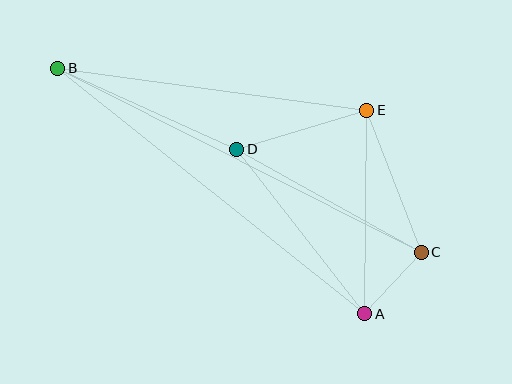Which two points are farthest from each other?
Points B and C are farthest from each other.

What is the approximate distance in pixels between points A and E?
The distance between A and E is approximately 204 pixels.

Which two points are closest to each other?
Points A and C are closest to each other.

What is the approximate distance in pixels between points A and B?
The distance between A and B is approximately 393 pixels.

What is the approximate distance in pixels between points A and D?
The distance between A and D is approximately 208 pixels.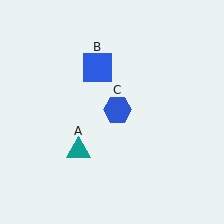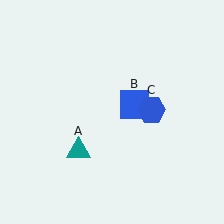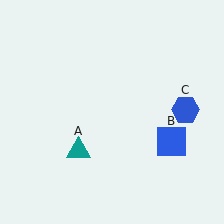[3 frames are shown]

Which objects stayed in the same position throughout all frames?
Teal triangle (object A) remained stationary.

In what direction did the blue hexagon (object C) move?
The blue hexagon (object C) moved right.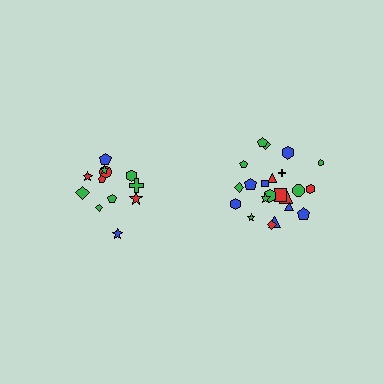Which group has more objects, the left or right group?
The right group.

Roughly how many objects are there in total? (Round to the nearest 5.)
Roughly 35 objects in total.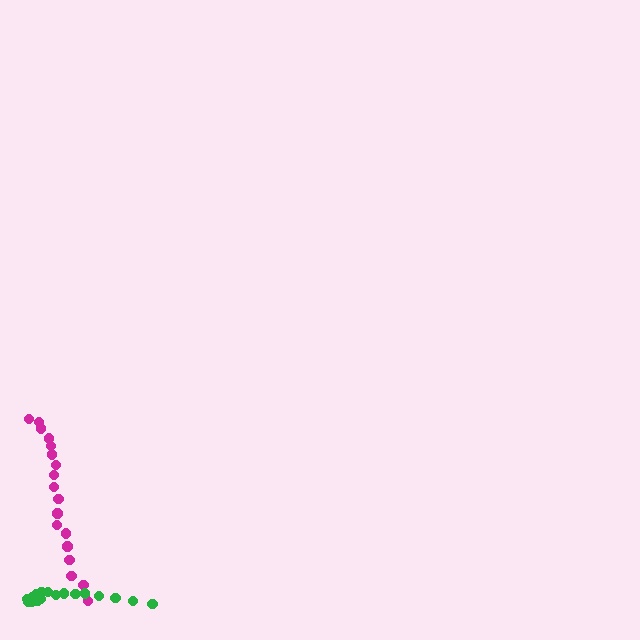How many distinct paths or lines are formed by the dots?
There are 2 distinct paths.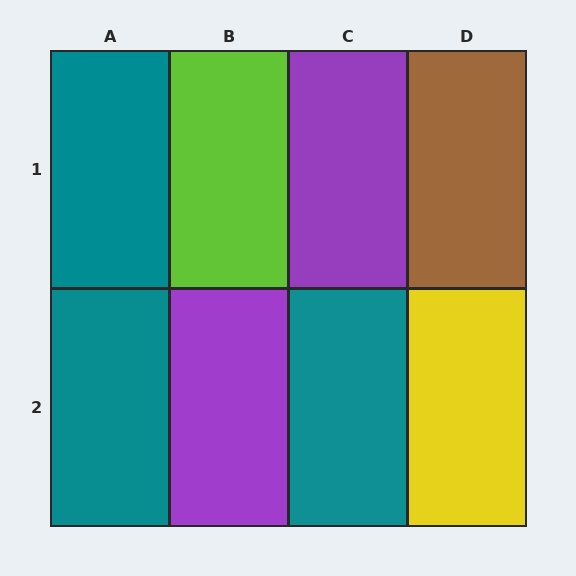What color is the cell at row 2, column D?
Yellow.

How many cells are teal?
3 cells are teal.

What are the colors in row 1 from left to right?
Teal, lime, purple, brown.